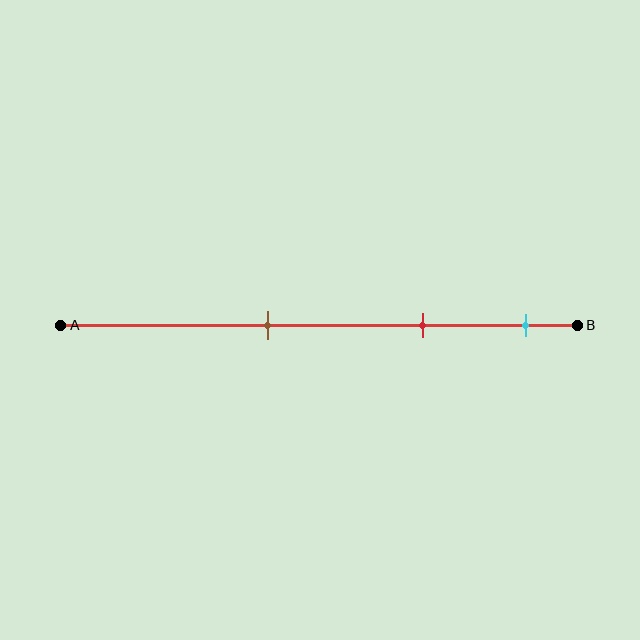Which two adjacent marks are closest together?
The red and cyan marks are the closest adjacent pair.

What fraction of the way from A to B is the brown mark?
The brown mark is approximately 40% (0.4) of the way from A to B.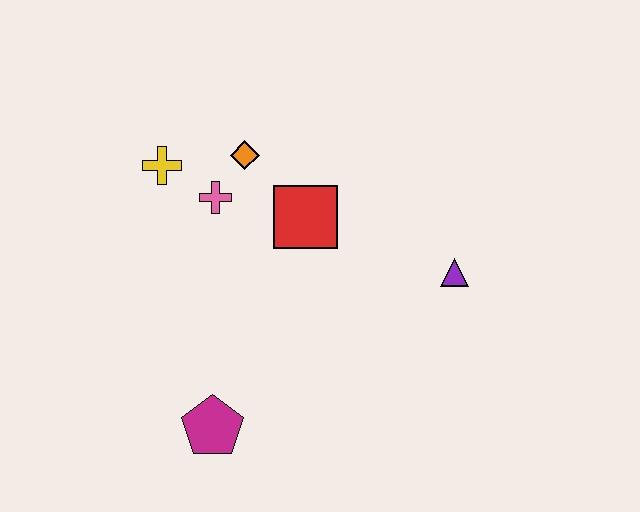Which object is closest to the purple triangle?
The red square is closest to the purple triangle.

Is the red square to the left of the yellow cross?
No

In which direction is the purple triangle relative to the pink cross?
The purple triangle is to the right of the pink cross.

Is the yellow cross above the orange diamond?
No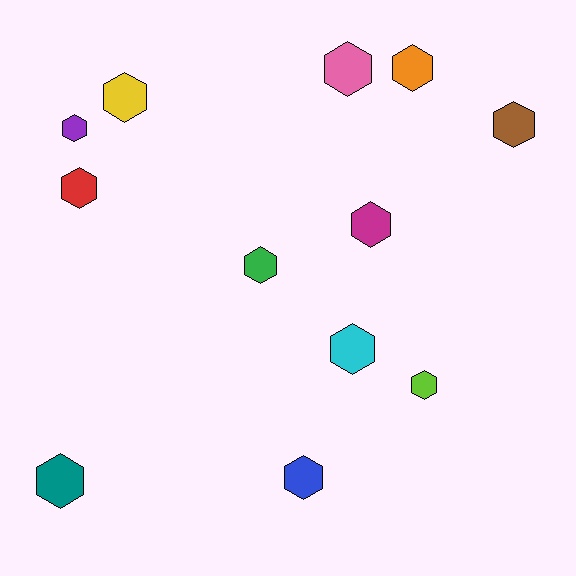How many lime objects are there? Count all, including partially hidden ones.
There is 1 lime object.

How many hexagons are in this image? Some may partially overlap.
There are 12 hexagons.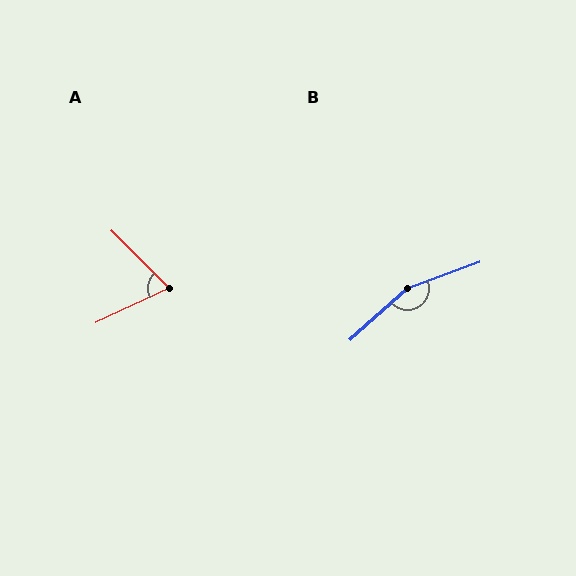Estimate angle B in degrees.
Approximately 158 degrees.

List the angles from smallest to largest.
A (70°), B (158°).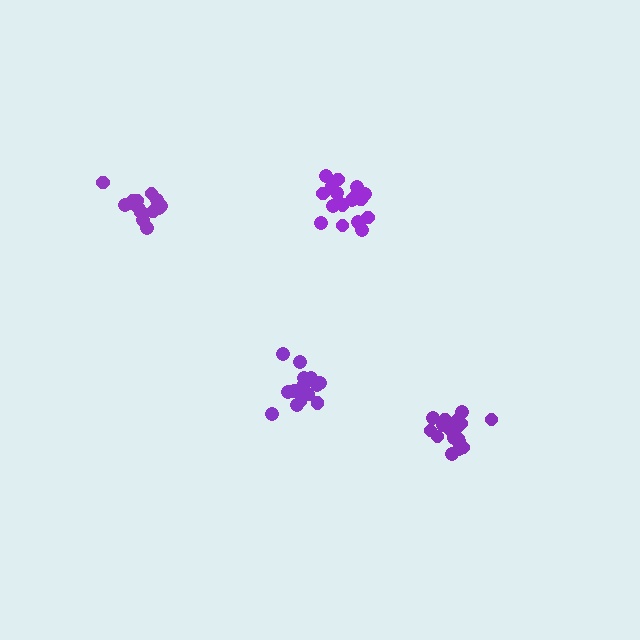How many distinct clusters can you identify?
There are 4 distinct clusters.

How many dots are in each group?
Group 1: 20 dots, Group 2: 16 dots, Group 3: 20 dots, Group 4: 15 dots (71 total).